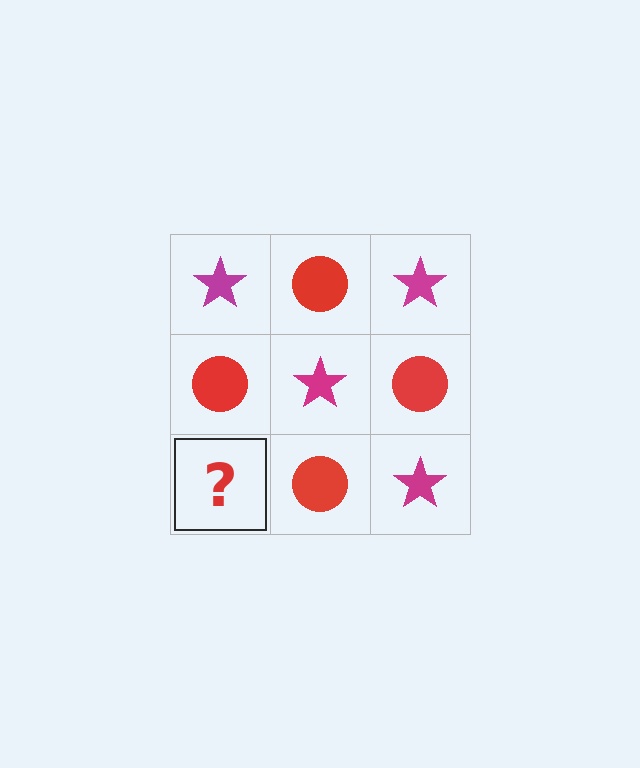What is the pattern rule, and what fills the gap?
The rule is that it alternates magenta star and red circle in a checkerboard pattern. The gap should be filled with a magenta star.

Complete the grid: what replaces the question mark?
The question mark should be replaced with a magenta star.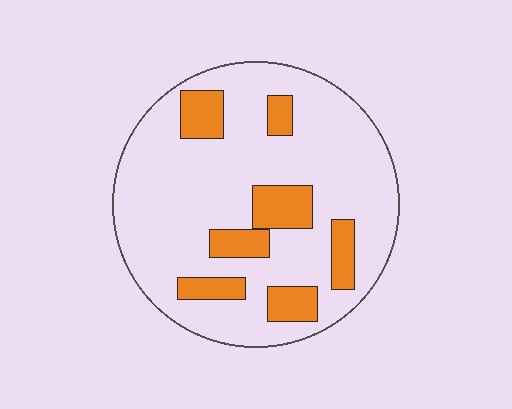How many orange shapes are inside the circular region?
7.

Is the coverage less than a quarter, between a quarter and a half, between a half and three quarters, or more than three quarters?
Less than a quarter.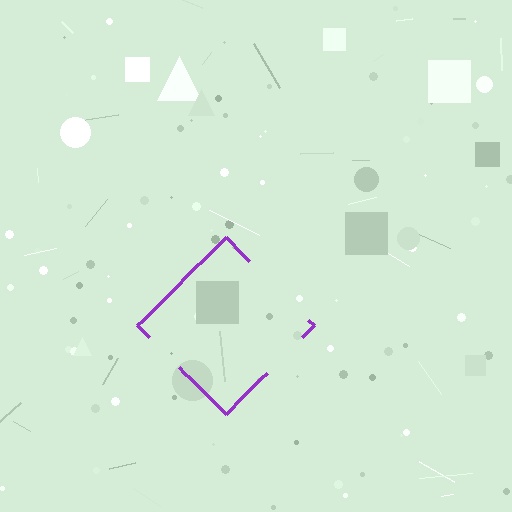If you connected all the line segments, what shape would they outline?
They would outline a diamond.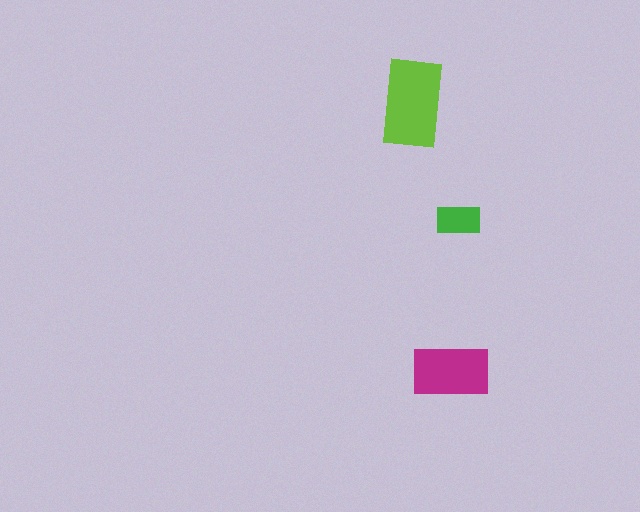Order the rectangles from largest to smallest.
the lime one, the magenta one, the green one.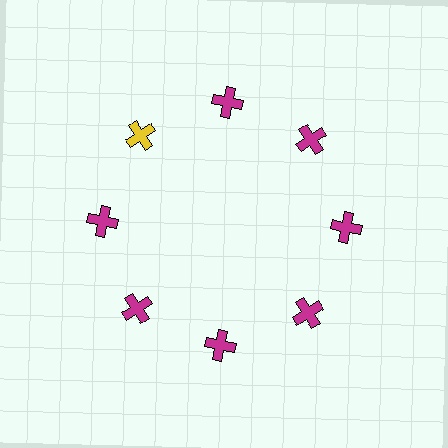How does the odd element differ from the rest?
It has a different color: yellow instead of magenta.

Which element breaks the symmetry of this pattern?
The yellow cross at roughly the 10 o'clock position breaks the symmetry. All other shapes are magenta crosses.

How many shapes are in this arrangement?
There are 8 shapes arranged in a ring pattern.